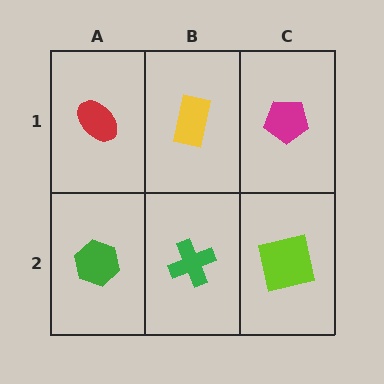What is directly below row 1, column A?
A green hexagon.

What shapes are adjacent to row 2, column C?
A magenta pentagon (row 1, column C), a green cross (row 2, column B).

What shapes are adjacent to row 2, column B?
A yellow rectangle (row 1, column B), a green hexagon (row 2, column A), a lime square (row 2, column C).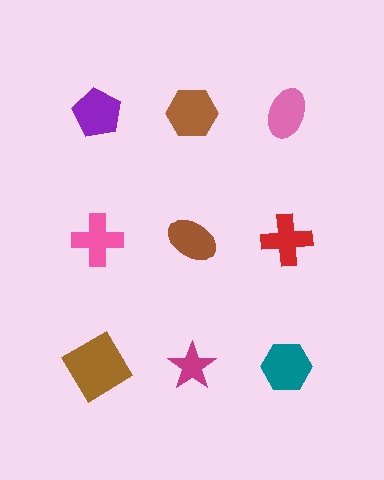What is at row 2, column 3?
A red cross.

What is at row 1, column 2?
A brown hexagon.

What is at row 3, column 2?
A magenta star.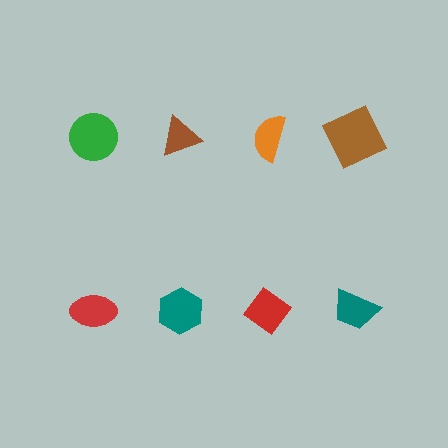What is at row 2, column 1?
A red ellipse.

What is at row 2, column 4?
A teal trapezoid.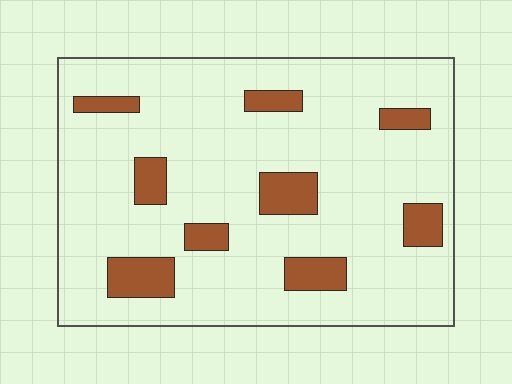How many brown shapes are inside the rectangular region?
9.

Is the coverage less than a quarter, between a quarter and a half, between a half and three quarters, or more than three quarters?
Less than a quarter.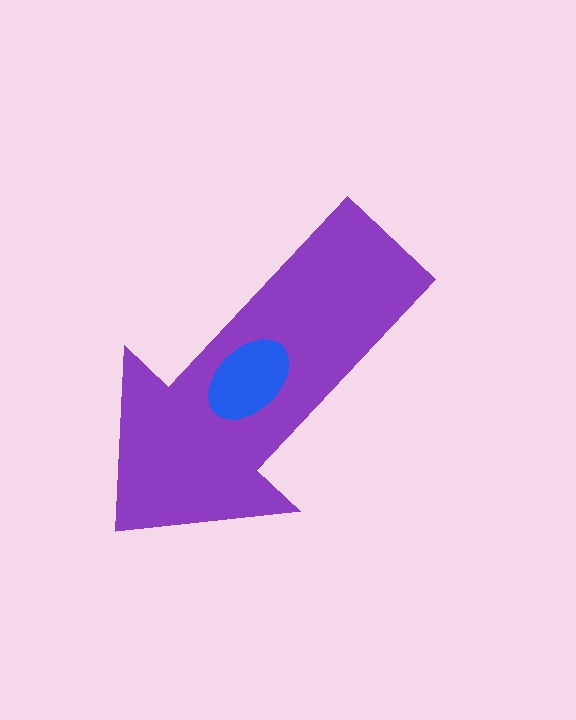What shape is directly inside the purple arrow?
The blue ellipse.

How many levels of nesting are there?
2.